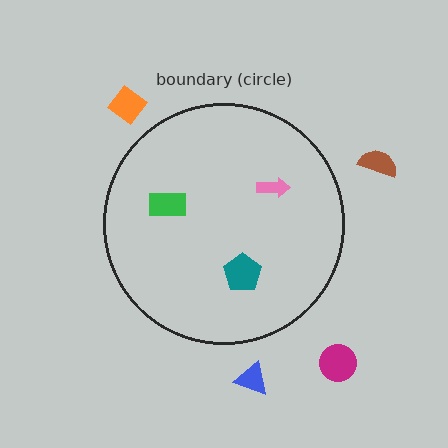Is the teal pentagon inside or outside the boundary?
Inside.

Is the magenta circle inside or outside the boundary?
Outside.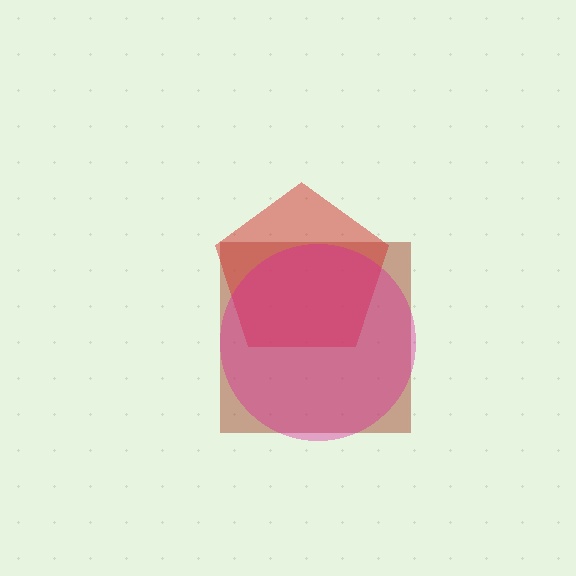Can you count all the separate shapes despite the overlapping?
Yes, there are 3 separate shapes.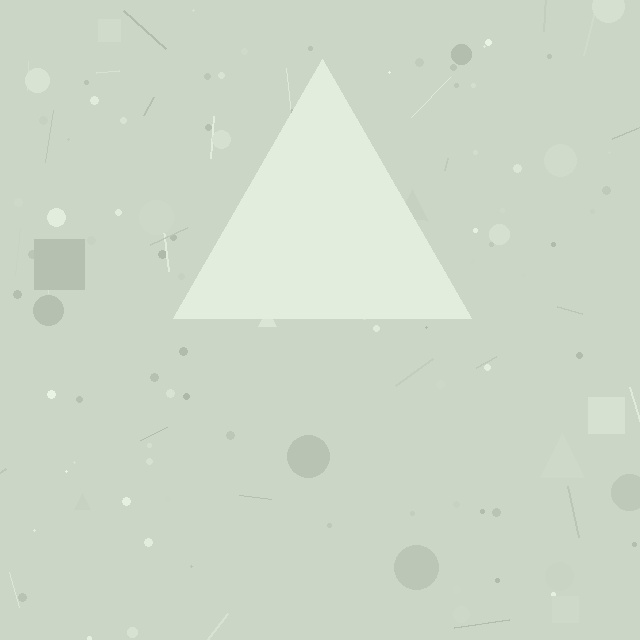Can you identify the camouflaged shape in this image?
The camouflaged shape is a triangle.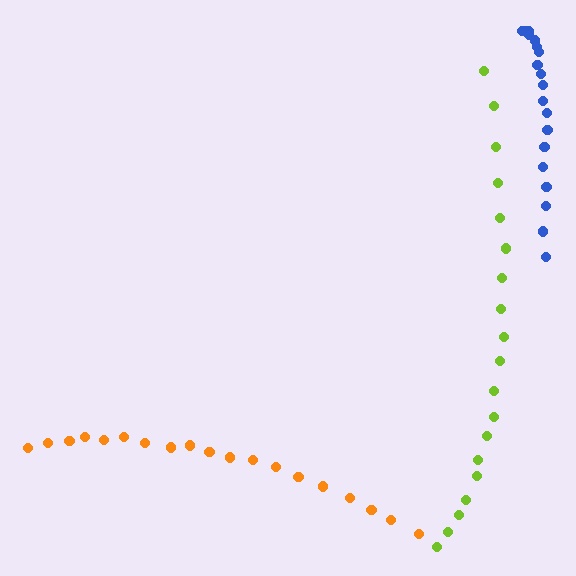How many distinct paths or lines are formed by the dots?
There are 3 distinct paths.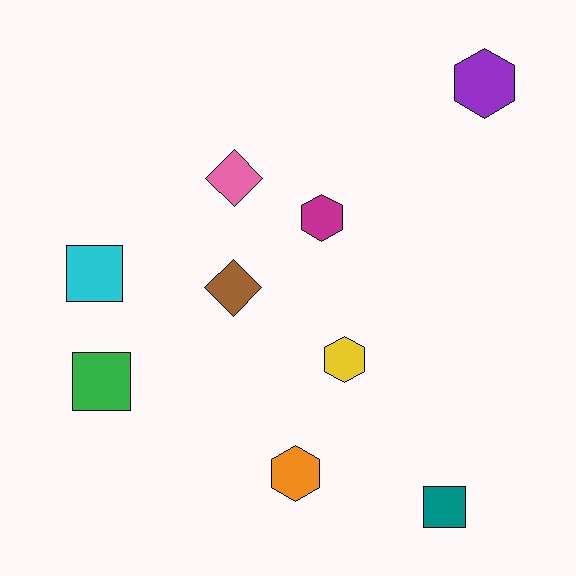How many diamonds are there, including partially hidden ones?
There are 2 diamonds.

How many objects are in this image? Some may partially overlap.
There are 9 objects.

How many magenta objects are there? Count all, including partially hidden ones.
There is 1 magenta object.